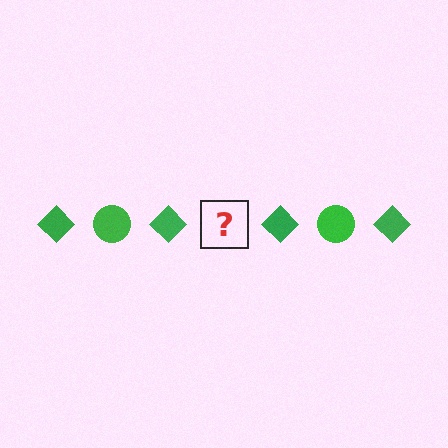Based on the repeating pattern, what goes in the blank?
The blank should be a green circle.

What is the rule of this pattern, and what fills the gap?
The rule is that the pattern cycles through diamond, circle shapes in green. The gap should be filled with a green circle.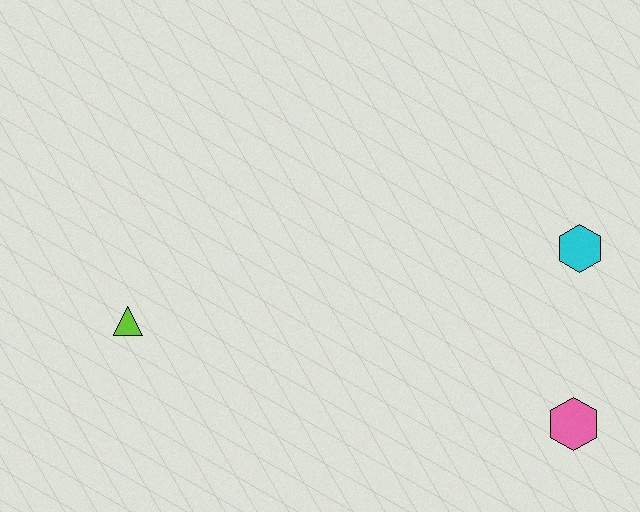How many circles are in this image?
There are no circles.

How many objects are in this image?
There are 3 objects.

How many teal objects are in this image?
There are no teal objects.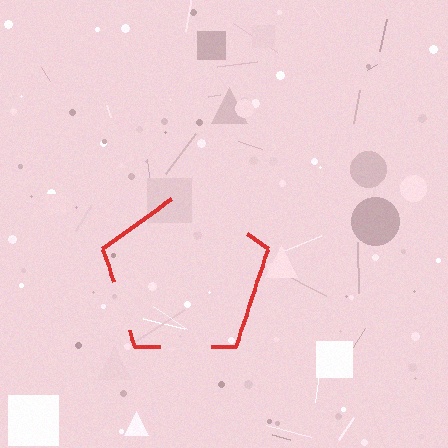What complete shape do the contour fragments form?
The contour fragments form a pentagon.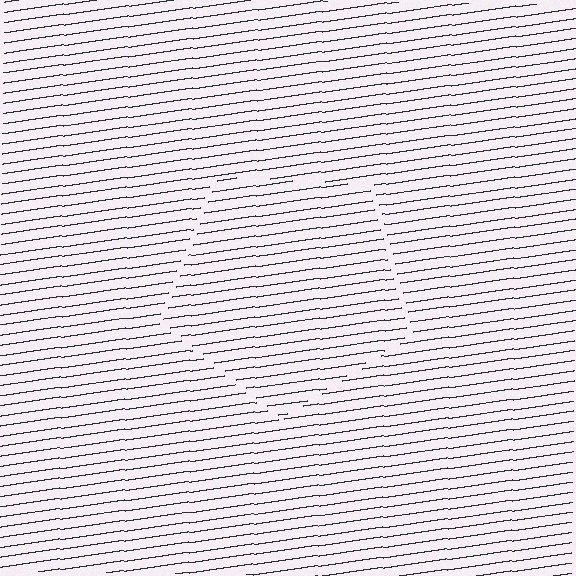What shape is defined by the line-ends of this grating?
An illusory pentagon. The interior of the shape contains the same grating, shifted by half a period — the contour is defined by the phase discontinuity where line-ends from the inner and outer gratings abut.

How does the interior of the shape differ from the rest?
The interior of the shape contains the same grating, shifted by half a period — the contour is defined by the phase discontinuity where line-ends from the inner and outer gratings abut.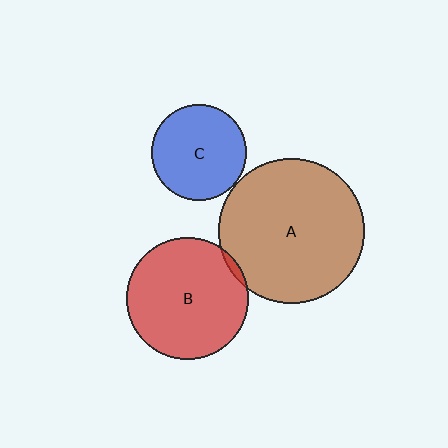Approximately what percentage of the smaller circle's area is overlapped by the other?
Approximately 5%.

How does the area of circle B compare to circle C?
Approximately 1.6 times.